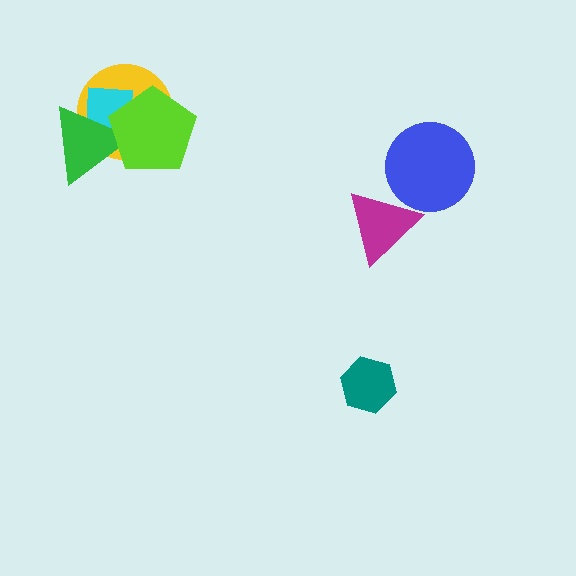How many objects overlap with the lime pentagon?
3 objects overlap with the lime pentagon.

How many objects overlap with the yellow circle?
3 objects overlap with the yellow circle.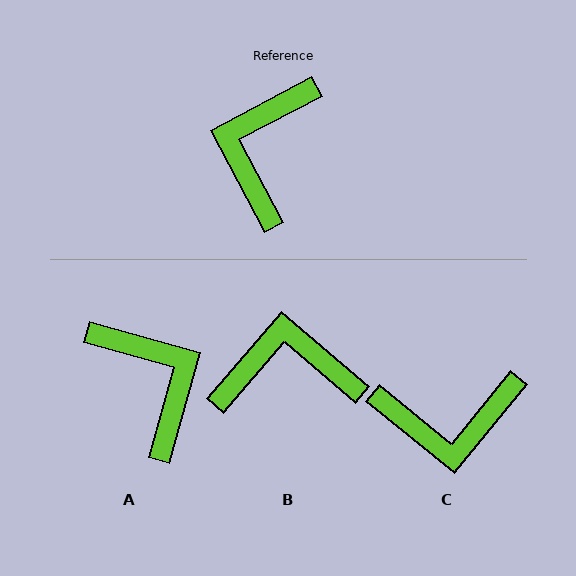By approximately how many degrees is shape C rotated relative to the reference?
Approximately 113 degrees counter-clockwise.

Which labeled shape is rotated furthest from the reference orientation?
A, about 133 degrees away.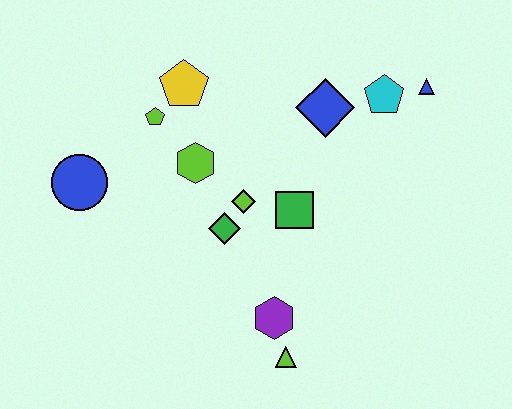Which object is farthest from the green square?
The blue circle is farthest from the green square.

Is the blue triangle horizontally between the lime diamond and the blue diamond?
No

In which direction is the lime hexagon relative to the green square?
The lime hexagon is to the left of the green square.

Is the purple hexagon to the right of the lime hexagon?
Yes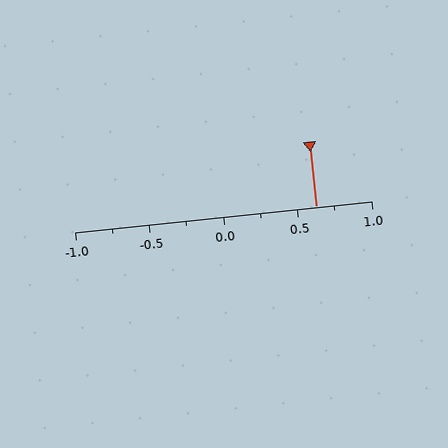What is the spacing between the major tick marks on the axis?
The major ticks are spaced 0.5 apart.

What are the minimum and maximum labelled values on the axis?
The axis runs from -1.0 to 1.0.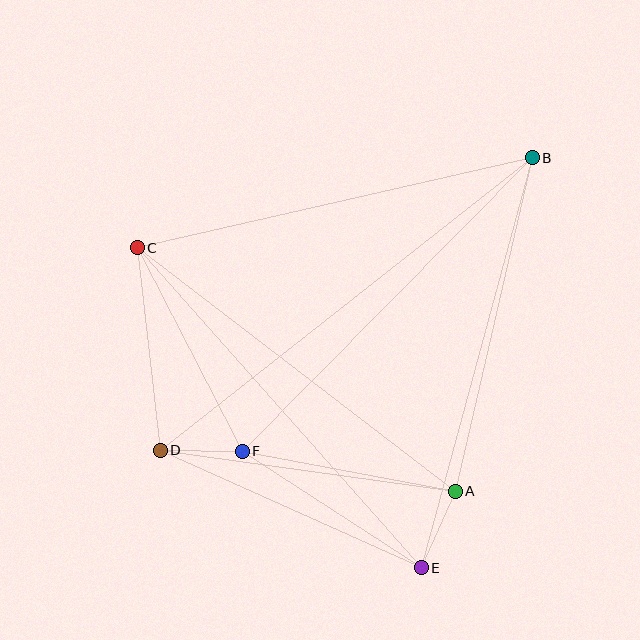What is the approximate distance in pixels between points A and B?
The distance between A and B is approximately 342 pixels.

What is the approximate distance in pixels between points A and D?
The distance between A and D is approximately 298 pixels.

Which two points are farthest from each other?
Points B and D are farthest from each other.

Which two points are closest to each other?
Points D and F are closest to each other.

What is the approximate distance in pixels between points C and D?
The distance between C and D is approximately 204 pixels.